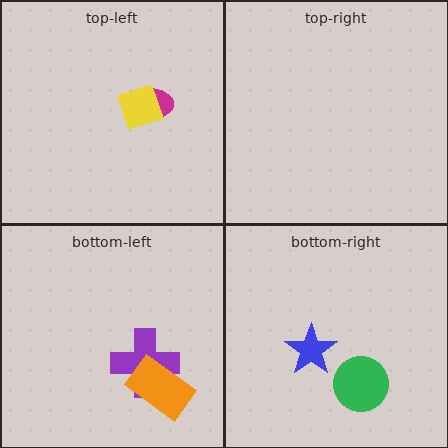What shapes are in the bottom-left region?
The purple cross, the orange rectangle.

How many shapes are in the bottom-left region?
2.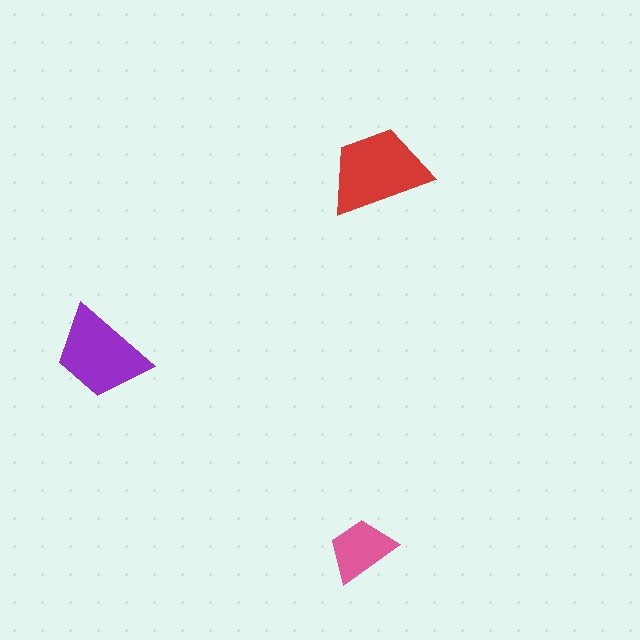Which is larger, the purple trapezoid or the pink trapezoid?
The purple one.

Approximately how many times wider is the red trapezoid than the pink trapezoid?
About 1.5 times wider.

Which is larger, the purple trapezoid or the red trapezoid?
The red one.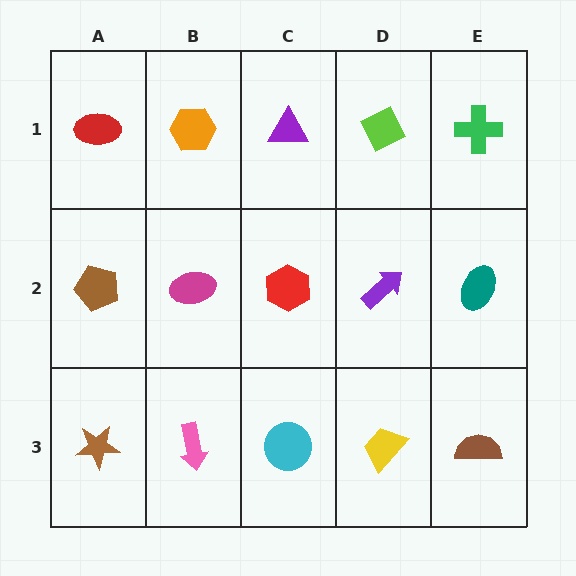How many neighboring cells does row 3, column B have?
3.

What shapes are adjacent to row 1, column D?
A purple arrow (row 2, column D), a purple triangle (row 1, column C), a green cross (row 1, column E).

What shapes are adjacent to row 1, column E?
A teal ellipse (row 2, column E), a lime diamond (row 1, column D).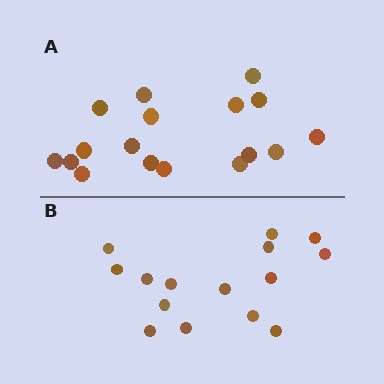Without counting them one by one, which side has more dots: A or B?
Region A (the top region) has more dots.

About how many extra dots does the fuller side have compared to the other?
Region A has just a few more — roughly 2 or 3 more dots than region B.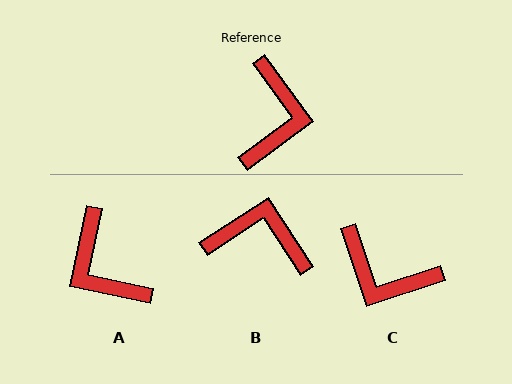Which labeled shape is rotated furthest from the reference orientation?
A, about 139 degrees away.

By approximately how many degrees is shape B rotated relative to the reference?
Approximately 87 degrees counter-clockwise.